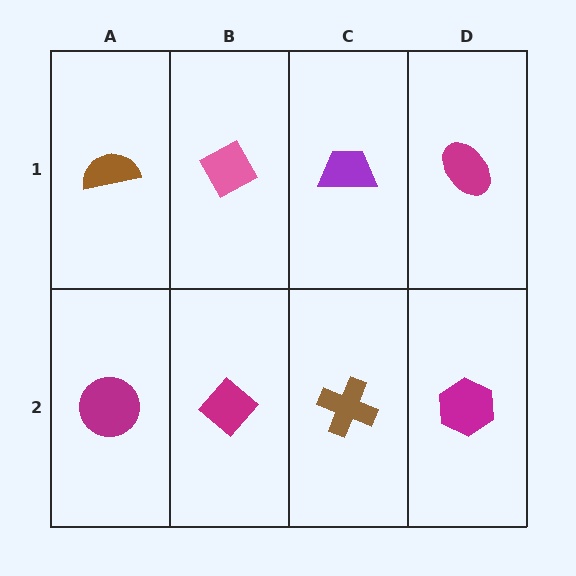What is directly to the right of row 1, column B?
A purple trapezoid.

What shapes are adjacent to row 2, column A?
A brown semicircle (row 1, column A), a magenta diamond (row 2, column B).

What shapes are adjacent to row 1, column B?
A magenta diamond (row 2, column B), a brown semicircle (row 1, column A), a purple trapezoid (row 1, column C).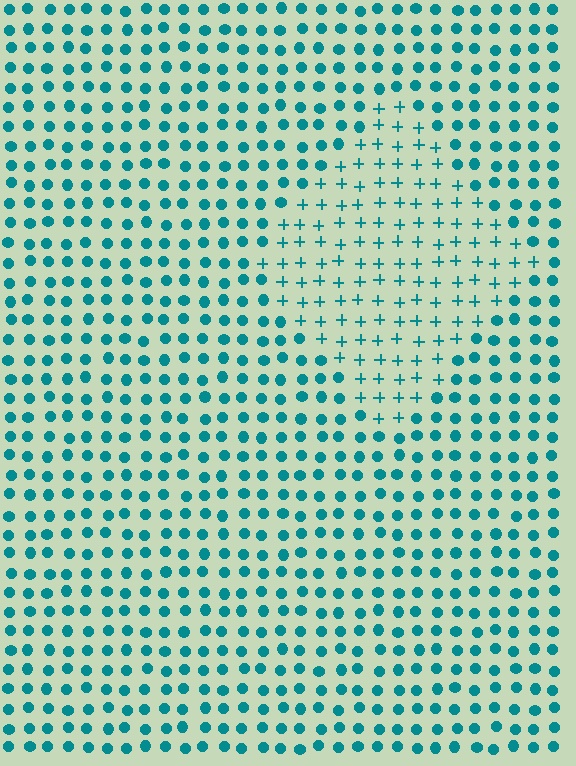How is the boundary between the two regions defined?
The boundary is defined by a change in element shape: plus signs inside vs. circles outside. All elements share the same color and spacing.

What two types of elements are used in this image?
The image uses plus signs inside the diamond region and circles outside it.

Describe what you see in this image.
The image is filled with small teal elements arranged in a uniform grid. A diamond-shaped region contains plus signs, while the surrounding area contains circles. The boundary is defined purely by the change in element shape.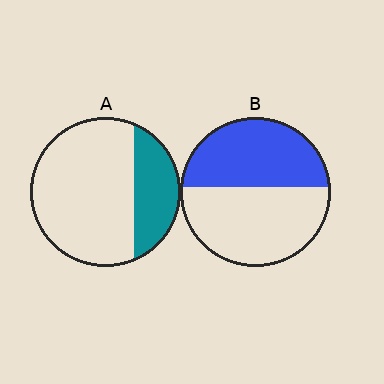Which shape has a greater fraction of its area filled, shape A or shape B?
Shape B.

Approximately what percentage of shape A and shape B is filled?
A is approximately 25% and B is approximately 45%.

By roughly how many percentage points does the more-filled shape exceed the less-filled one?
By roughly 20 percentage points (B over A).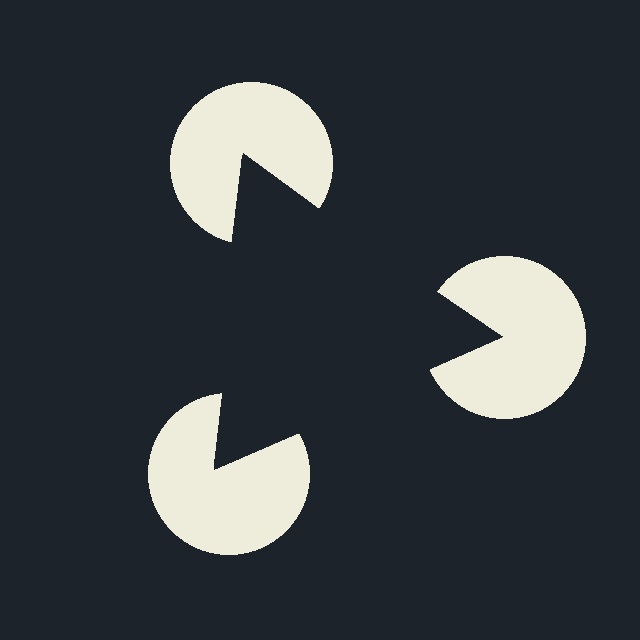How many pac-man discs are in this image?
There are 3 — one at each vertex of the illusory triangle.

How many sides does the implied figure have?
3 sides.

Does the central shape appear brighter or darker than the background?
It typically appears slightly darker than the background, even though no actual brightness change is drawn.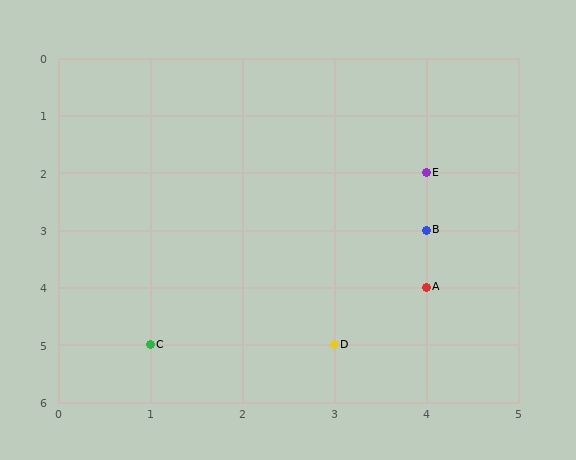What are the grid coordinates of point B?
Point B is at grid coordinates (4, 3).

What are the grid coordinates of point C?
Point C is at grid coordinates (1, 5).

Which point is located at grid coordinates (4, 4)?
Point A is at (4, 4).